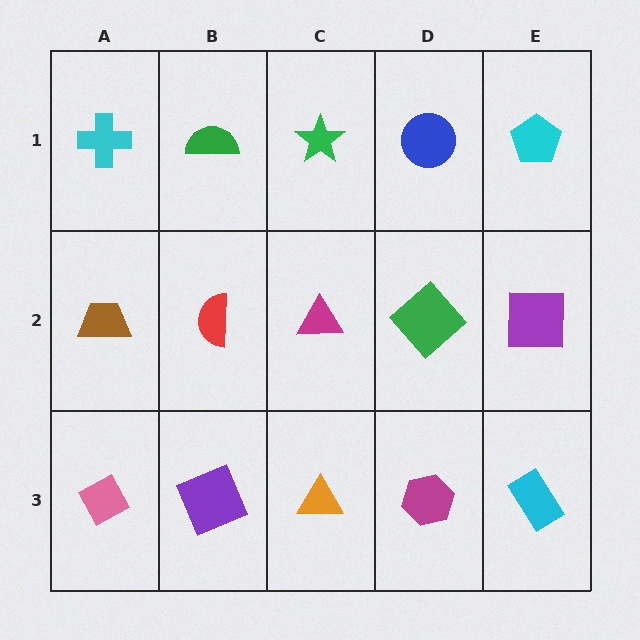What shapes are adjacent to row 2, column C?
A green star (row 1, column C), an orange triangle (row 3, column C), a red semicircle (row 2, column B), a green diamond (row 2, column D).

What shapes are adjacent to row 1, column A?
A brown trapezoid (row 2, column A), a green semicircle (row 1, column B).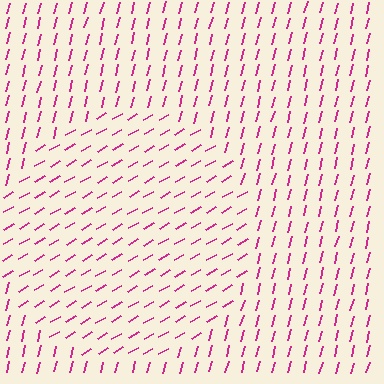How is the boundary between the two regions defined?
The boundary is defined purely by a change in line orientation (approximately 45 degrees difference). All lines are the same color and thickness.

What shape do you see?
I see a circle.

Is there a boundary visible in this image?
Yes, there is a texture boundary formed by a change in line orientation.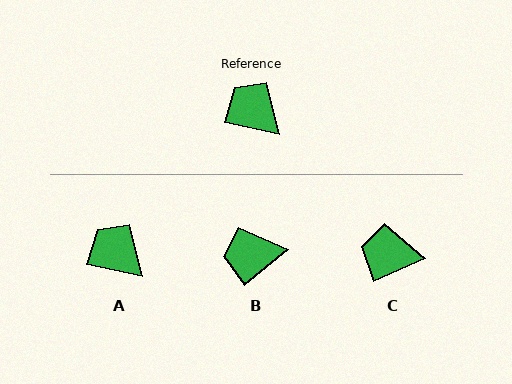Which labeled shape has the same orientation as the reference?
A.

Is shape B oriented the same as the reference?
No, it is off by about 52 degrees.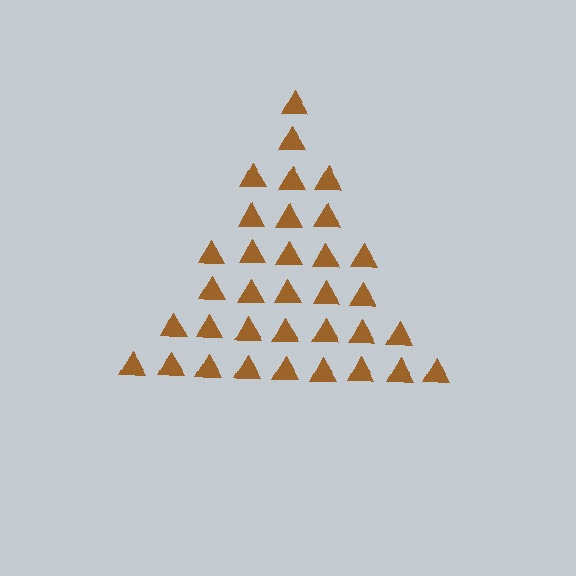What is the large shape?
The large shape is a triangle.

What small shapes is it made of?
It is made of small triangles.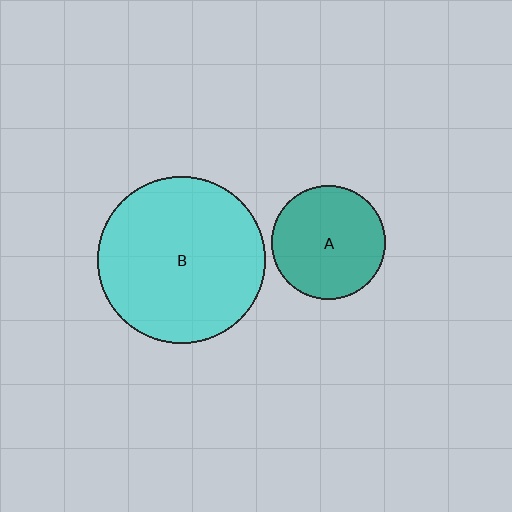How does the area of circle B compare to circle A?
Approximately 2.1 times.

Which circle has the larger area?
Circle B (cyan).